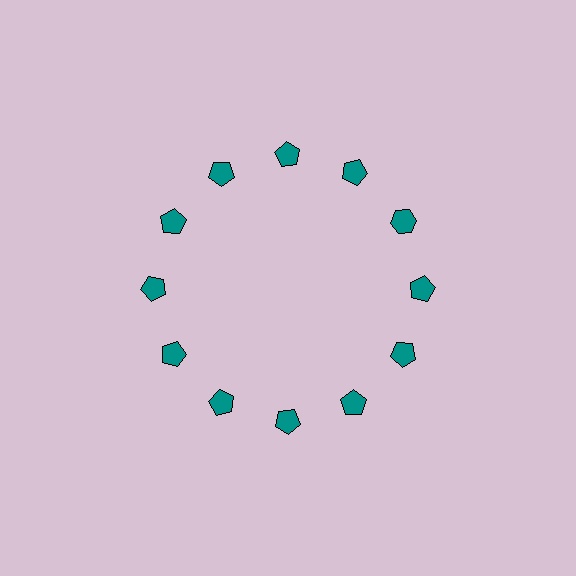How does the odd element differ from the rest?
It has a different shape: hexagon instead of pentagon.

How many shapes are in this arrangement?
There are 12 shapes arranged in a ring pattern.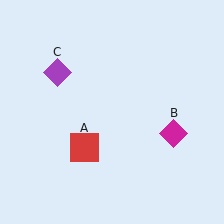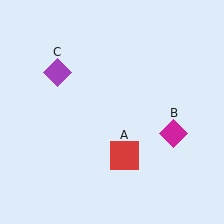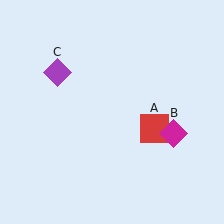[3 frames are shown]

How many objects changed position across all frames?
1 object changed position: red square (object A).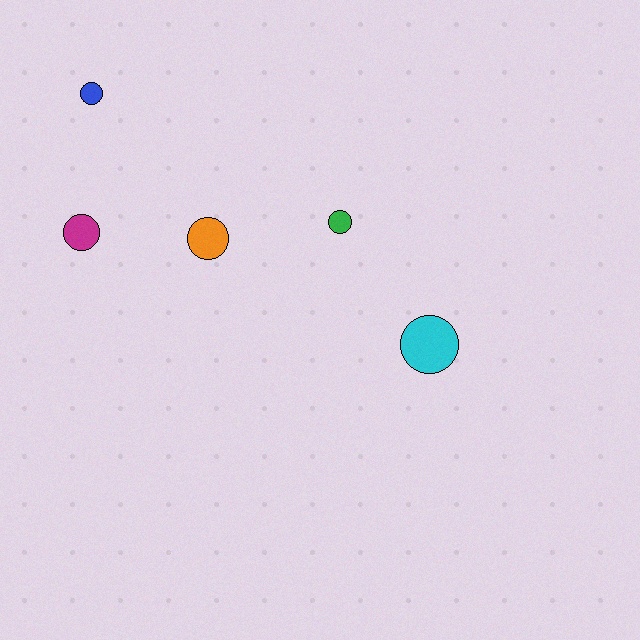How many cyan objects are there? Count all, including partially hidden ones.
There is 1 cyan object.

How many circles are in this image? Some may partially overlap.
There are 5 circles.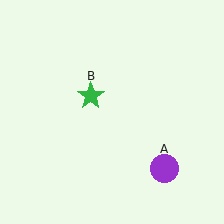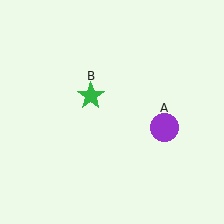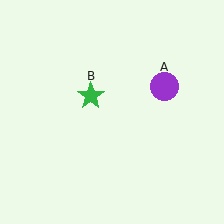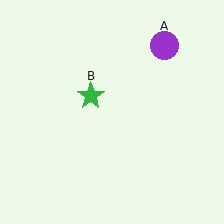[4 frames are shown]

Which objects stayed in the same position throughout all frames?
Green star (object B) remained stationary.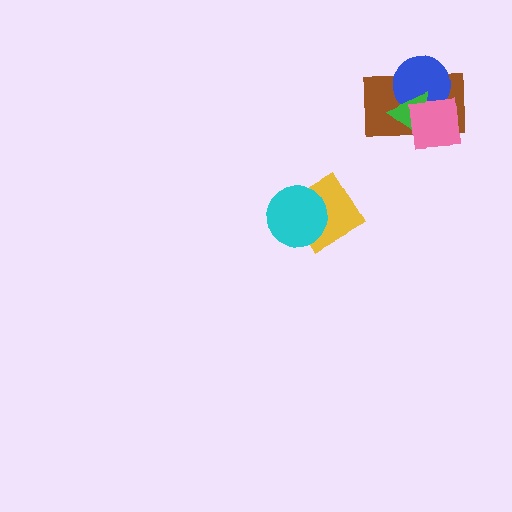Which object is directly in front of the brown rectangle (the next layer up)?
The blue circle is directly in front of the brown rectangle.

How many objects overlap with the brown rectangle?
3 objects overlap with the brown rectangle.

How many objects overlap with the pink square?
3 objects overlap with the pink square.